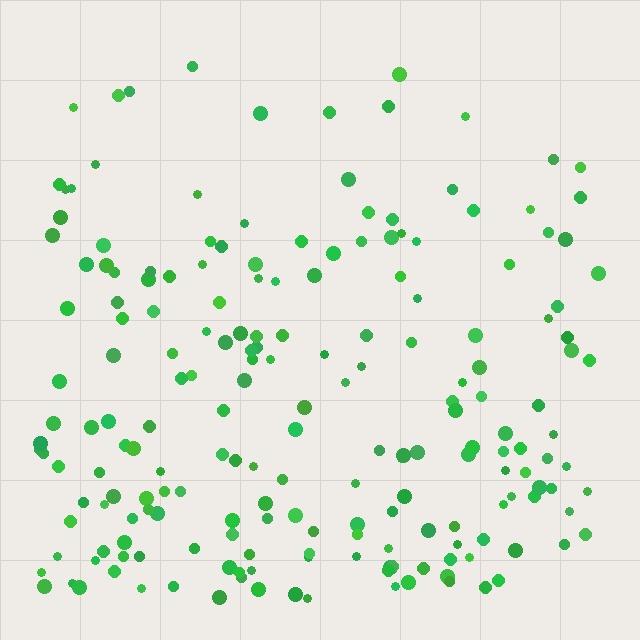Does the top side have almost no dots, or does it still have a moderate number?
Still a moderate number, just noticeably fewer than the bottom.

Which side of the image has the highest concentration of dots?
The bottom.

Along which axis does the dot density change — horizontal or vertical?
Vertical.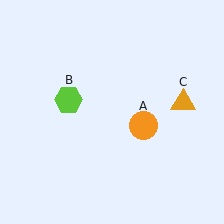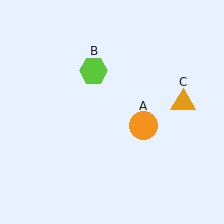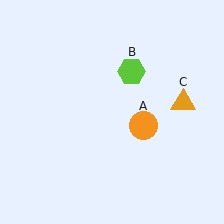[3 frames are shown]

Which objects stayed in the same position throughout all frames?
Orange circle (object A) and orange triangle (object C) remained stationary.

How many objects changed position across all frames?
1 object changed position: lime hexagon (object B).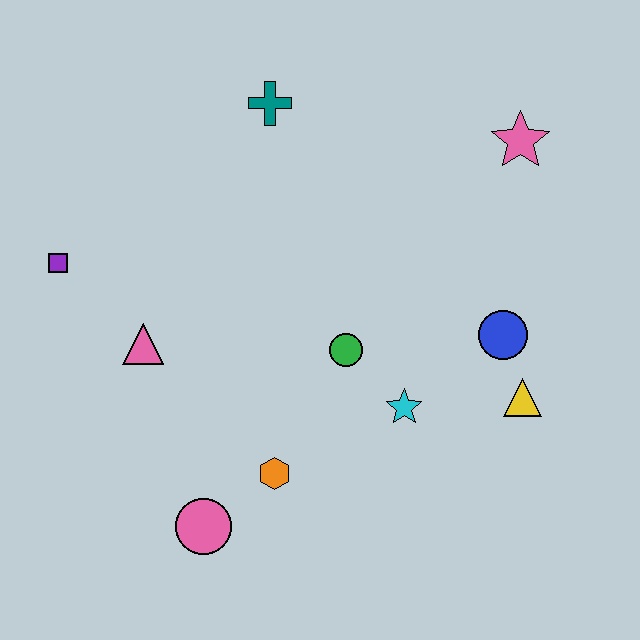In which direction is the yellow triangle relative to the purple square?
The yellow triangle is to the right of the purple square.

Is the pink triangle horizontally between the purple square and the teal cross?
Yes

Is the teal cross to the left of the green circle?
Yes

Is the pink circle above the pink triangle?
No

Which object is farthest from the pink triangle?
The pink star is farthest from the pink triangle.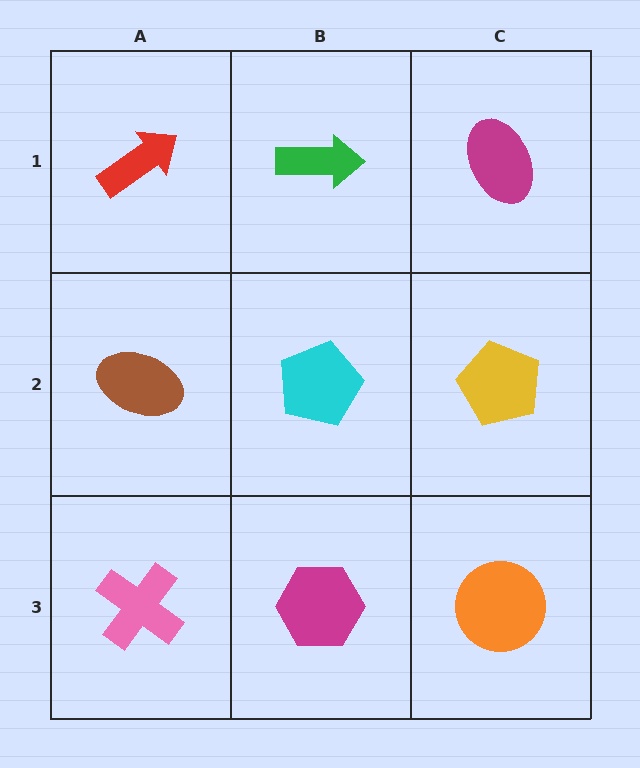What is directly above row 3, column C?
A yellow pentagon.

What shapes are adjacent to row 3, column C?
A yellow pentagon (row 2, column C), a magenta hexagon (row 3, column B).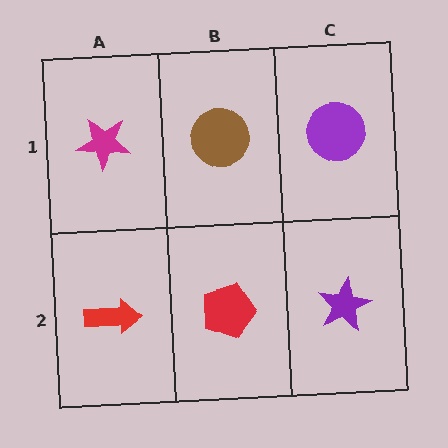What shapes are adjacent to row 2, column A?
A magenta star (row 1, column A), a red pentagon (row 2, column B).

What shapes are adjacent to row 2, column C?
A purple circle (row 1, column C), a red pentagon (row 2, column B).